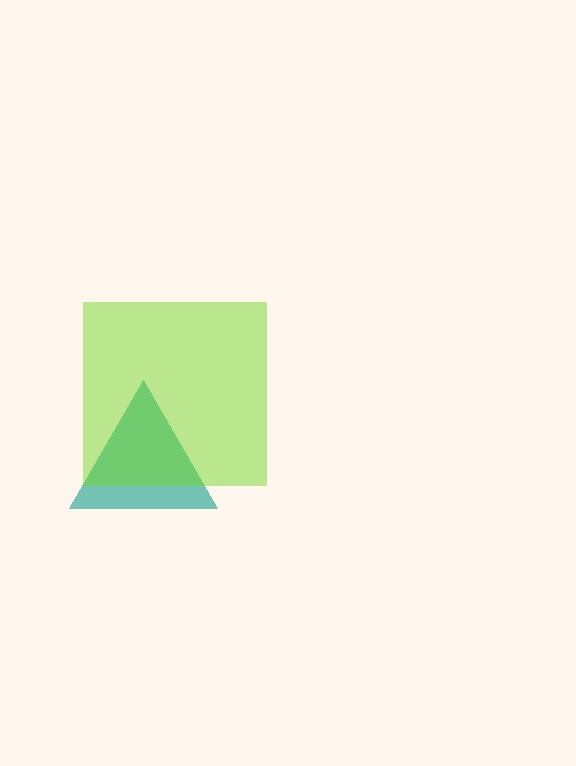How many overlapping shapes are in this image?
There are 2 overlapping shapes in the image.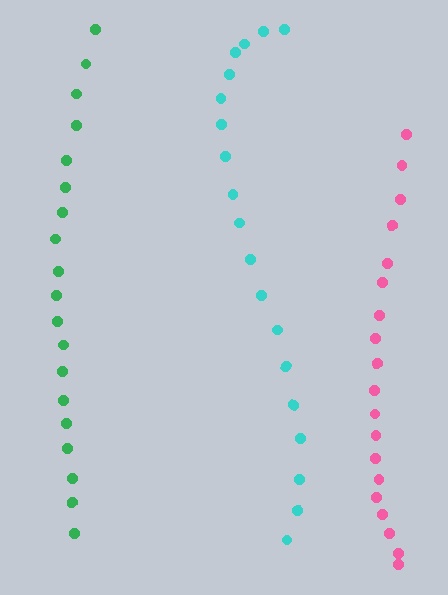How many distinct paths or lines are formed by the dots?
There are 3 distinct paths.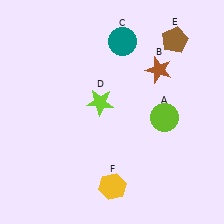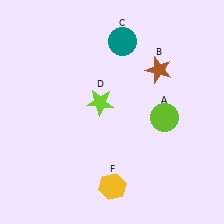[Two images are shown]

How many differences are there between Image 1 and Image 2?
There is 1 difference between the two images.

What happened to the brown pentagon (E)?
The brown pentagon (E) was removed in Image 2. It was in the top-right area of Image 1.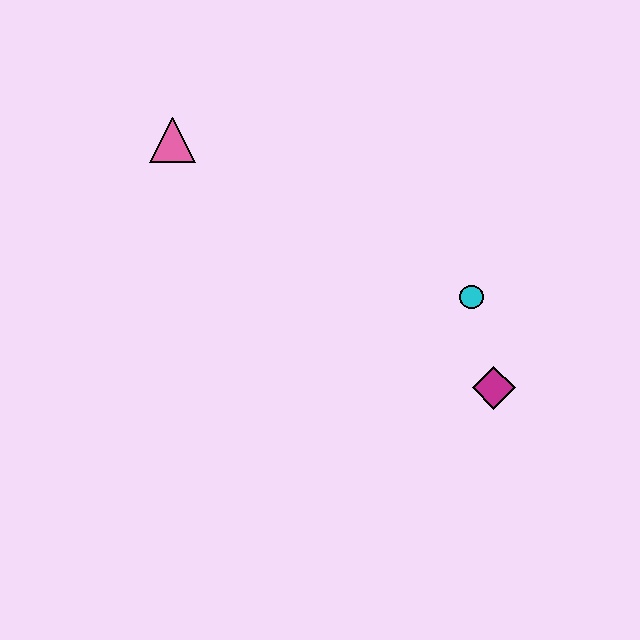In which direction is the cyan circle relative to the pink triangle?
The cyan circle is to the right of the pink triangle.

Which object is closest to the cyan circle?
The magenta diamond is closest to the cyan circle.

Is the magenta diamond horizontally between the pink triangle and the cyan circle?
No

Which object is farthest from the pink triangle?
The magenta diamond is farthest from the pink triangle.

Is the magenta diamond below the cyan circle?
Yes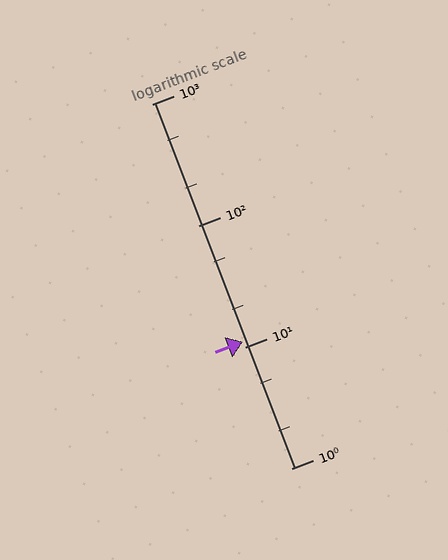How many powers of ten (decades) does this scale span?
The scale spans 3 decades, from 1 to 1000.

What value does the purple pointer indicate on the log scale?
The pointer indicates approximately 11.